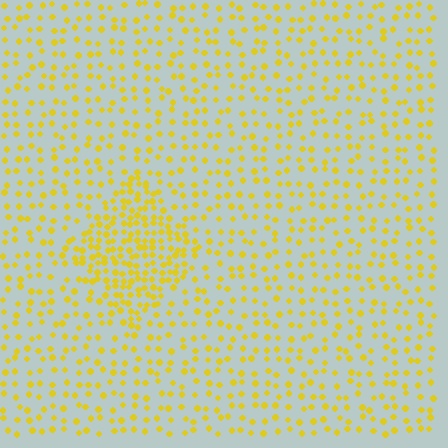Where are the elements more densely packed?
The elements are more densely packed inside the diamond boundary.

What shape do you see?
I see a diamond.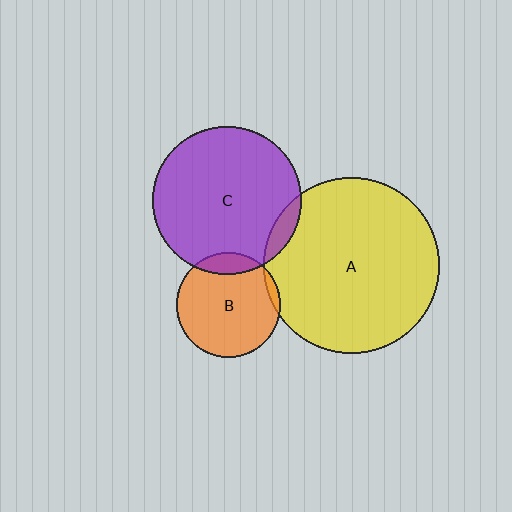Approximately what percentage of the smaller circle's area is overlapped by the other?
Approximately 10%.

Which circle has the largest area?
Circle A (yellow).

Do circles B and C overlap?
Yes.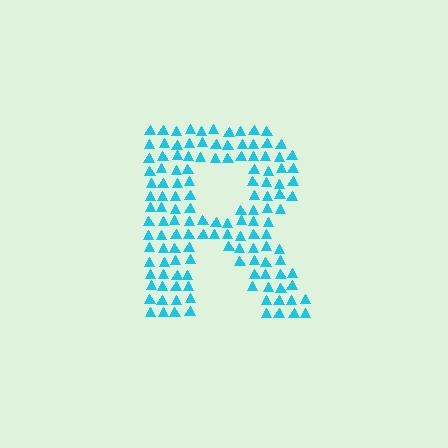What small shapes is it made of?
It is made of small triangles.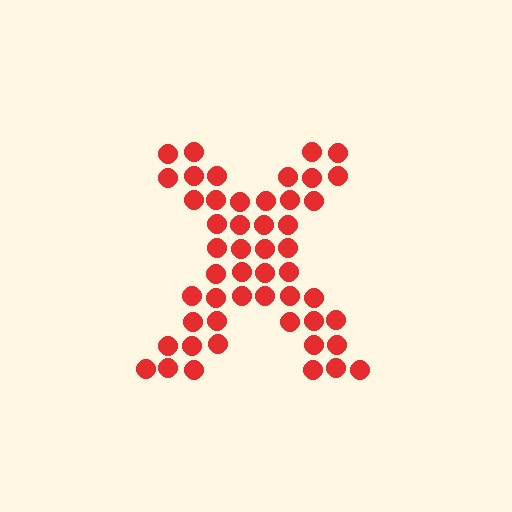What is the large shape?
The large shape is the letter X.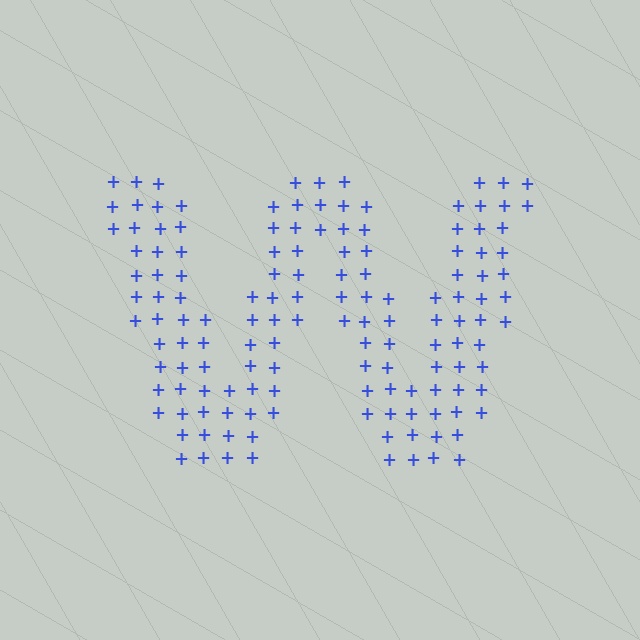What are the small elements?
The small elements are plus signs.